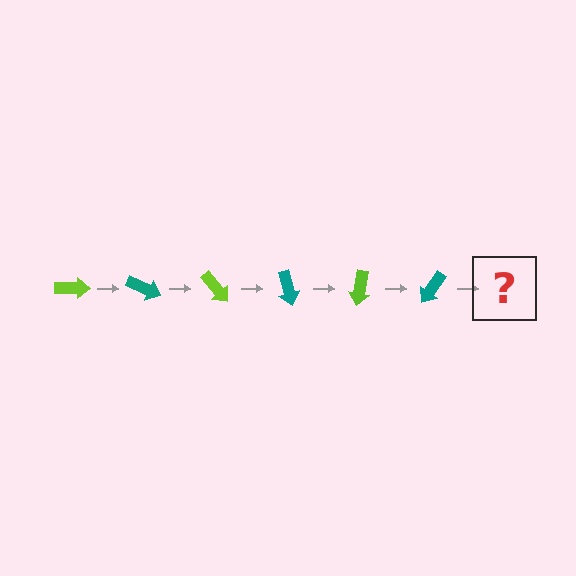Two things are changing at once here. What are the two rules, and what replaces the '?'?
The two rules are that it rotates 25 degrees each step and the color cycles through lime and teal. The '?' should be a lime arrow, rotated 150 degrees from the start.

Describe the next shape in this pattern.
It should be a lime arrow, rotated 150 degrees from the start.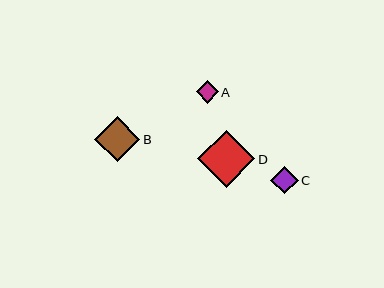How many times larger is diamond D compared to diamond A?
Diamond D is approximately 2.6 times the size of diamond A.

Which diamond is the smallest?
Diamond A is the smallest with a size of approximately 22 pixels.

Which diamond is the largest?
Diamond D is the largest with a size of approximately 57 pixels.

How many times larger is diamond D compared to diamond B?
Diamond D is approximately 1.3 times the size of diamond B.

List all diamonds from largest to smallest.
From largest to smallest: D, B, C, A.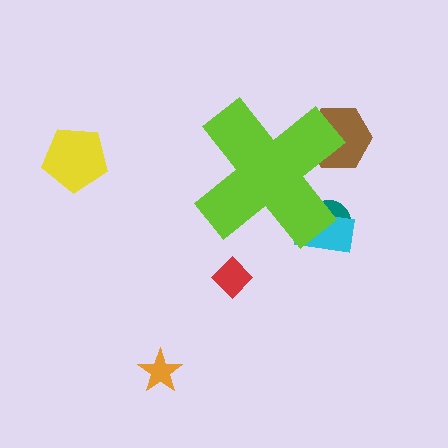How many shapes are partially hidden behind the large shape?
3 shapes are partially hidden.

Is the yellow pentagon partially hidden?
No, the yellow pentagon is fully visible.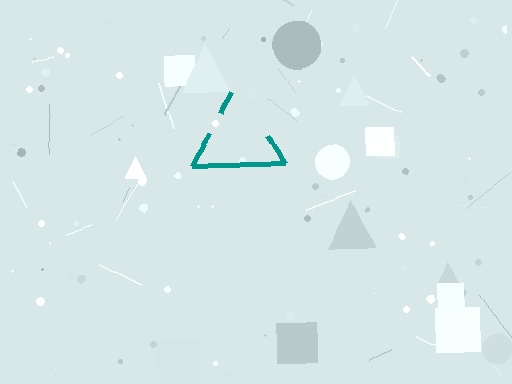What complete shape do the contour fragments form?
The contour fragments form a triangle.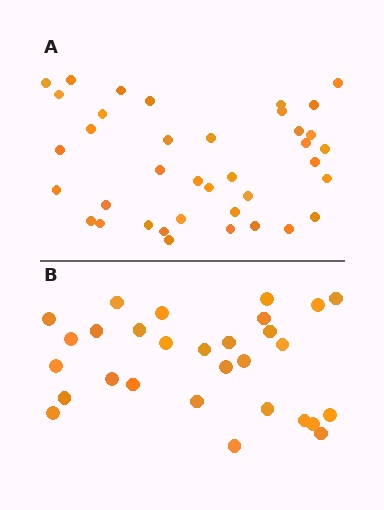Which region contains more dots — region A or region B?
Region A (the top region) has more dots.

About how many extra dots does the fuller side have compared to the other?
Region A has roughly 8 or so more dots than region B.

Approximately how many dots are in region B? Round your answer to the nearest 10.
About 30 dots. (The exact count is 29, which rounds to 30.)